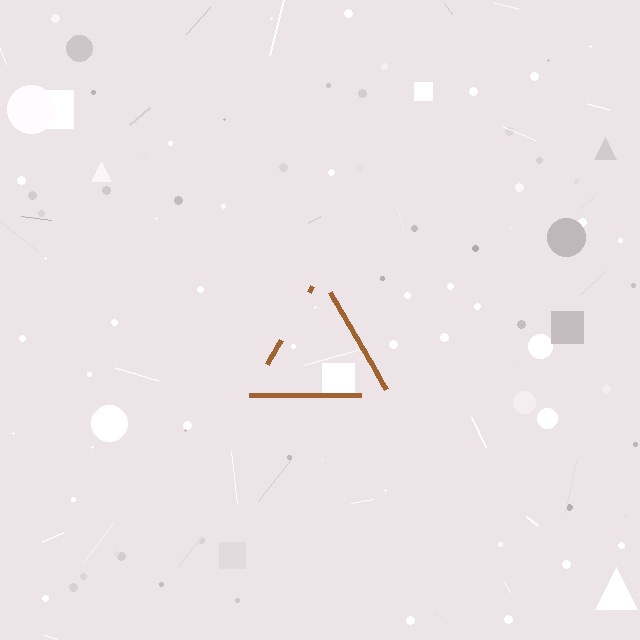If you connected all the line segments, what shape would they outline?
They would outline a triangle.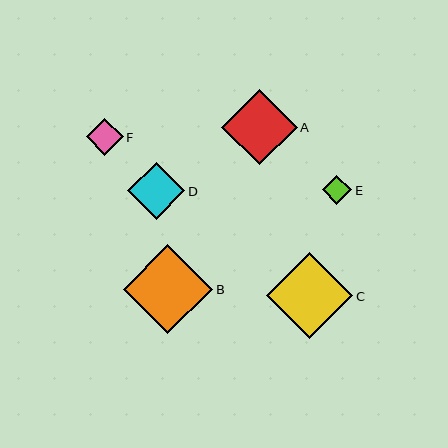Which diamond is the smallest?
Diamond E is the smallest with a size of approximately 30 pixels.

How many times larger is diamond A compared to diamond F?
Diamond A is approximately 2.1 times the size of diamond F.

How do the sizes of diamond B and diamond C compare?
Diamond B and diamond C are approximately the same size.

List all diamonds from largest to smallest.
From largest to smallest: B, C, A, D, F, E.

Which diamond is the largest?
Diamond B is the largest with a size of approximately 89 pixels.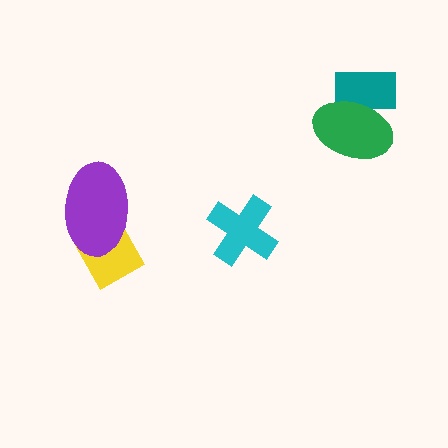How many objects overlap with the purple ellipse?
1 object overlaps with the purple ellipse.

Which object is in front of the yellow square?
The purple ellipse is in front of the yellow square.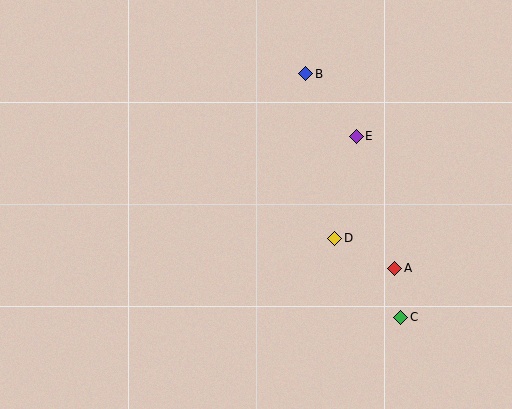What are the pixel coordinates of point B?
Point B is at (306, 74).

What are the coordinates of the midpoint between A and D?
The midpoint between A and D is at (365, 253).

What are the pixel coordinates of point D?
Point D is at (335, 238).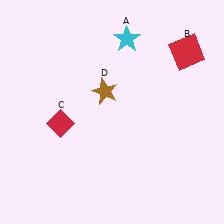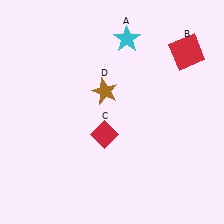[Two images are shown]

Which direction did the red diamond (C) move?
The red diamond (C) moved right.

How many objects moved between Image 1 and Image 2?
1 object moved between the two images.